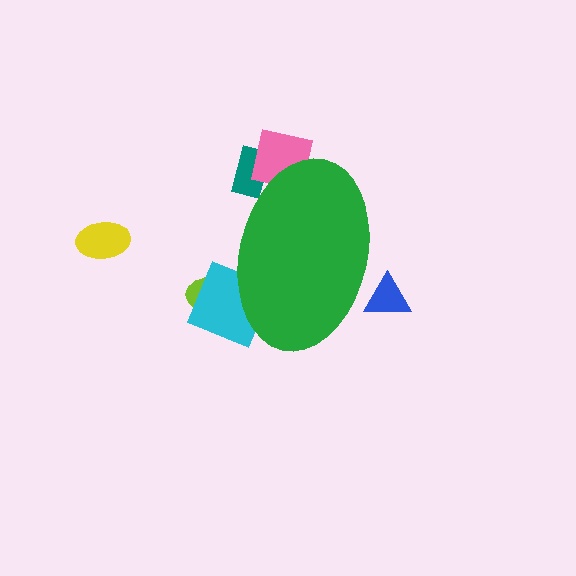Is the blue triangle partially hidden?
Yes, the blue triangle is partially hidden behind the green ellipse.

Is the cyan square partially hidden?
Yes, the cyan square is partially hidden behind the green ellipse.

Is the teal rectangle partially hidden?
Yes, the teal rectangle is partially hidden behind the green ellipse.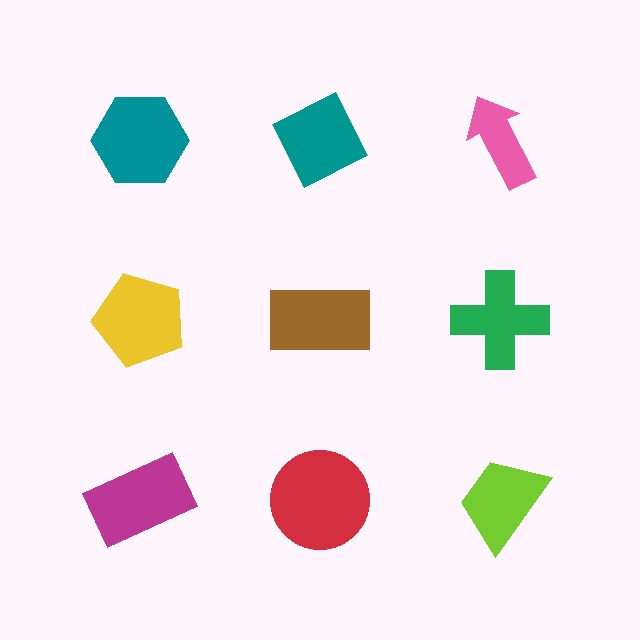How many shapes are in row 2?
3 shapes.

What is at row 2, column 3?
A green cross.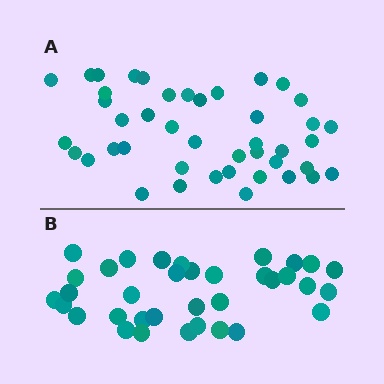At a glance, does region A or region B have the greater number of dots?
Region A (the top region) has more dots.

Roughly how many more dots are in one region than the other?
Region A has roughly 8 or so more dots than region B.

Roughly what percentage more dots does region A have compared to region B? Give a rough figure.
About 25% more.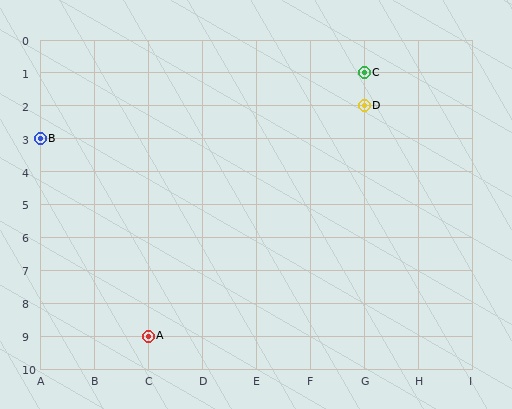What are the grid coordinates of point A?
Point A is at grid coordinates (C, 9).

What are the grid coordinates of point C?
Point C is at grid coordinates (G, 1).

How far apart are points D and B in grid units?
Points D and B are 6 columns and 1 row apart (about 6.1 grid units diagonally).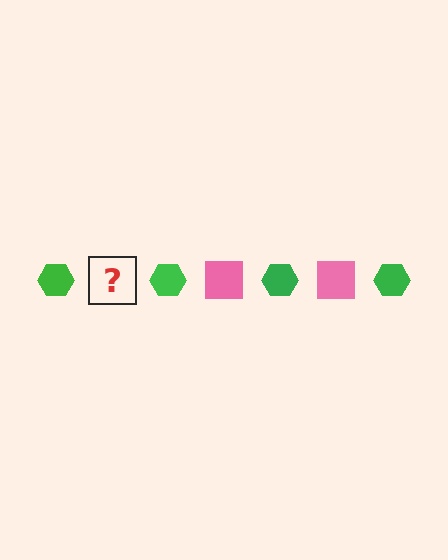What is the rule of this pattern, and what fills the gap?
The rule is that the pattern alternates between green hexagon and pink square. The gap should be filled with a pink square.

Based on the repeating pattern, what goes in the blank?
The blank should be a pink square.